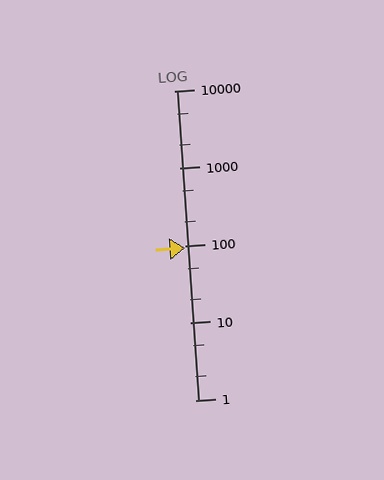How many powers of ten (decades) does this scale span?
The scale spans 4 decades, from 1 to 10000.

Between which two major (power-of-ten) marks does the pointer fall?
The pointer is between 10 and 100.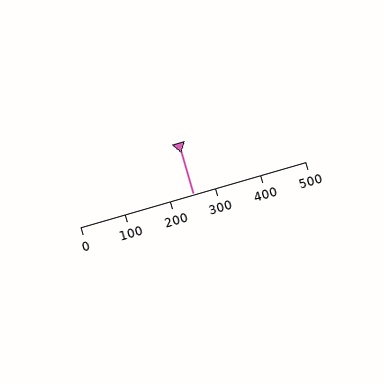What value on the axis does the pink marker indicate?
The marker indicates approximately 250.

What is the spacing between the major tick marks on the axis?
The major ticks are spaced 100 apart.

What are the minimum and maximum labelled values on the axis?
The axis runs from 0 to 500.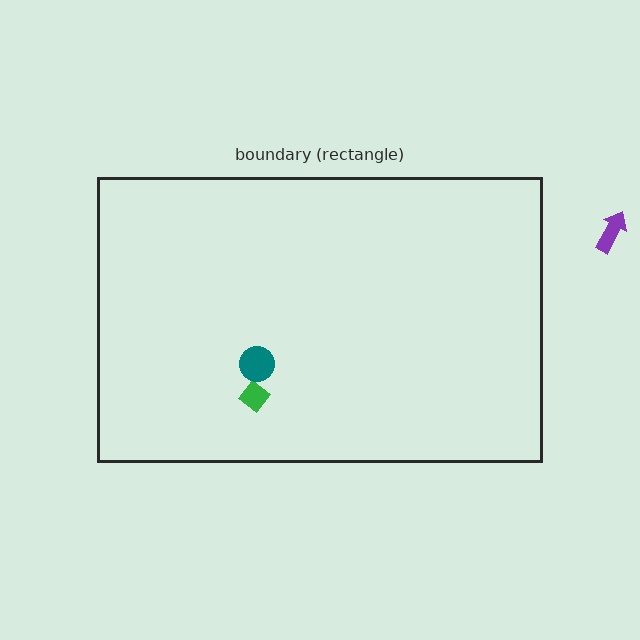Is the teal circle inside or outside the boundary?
Inside.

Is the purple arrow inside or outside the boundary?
Outside.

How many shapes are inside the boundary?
2 inside, 1 outside.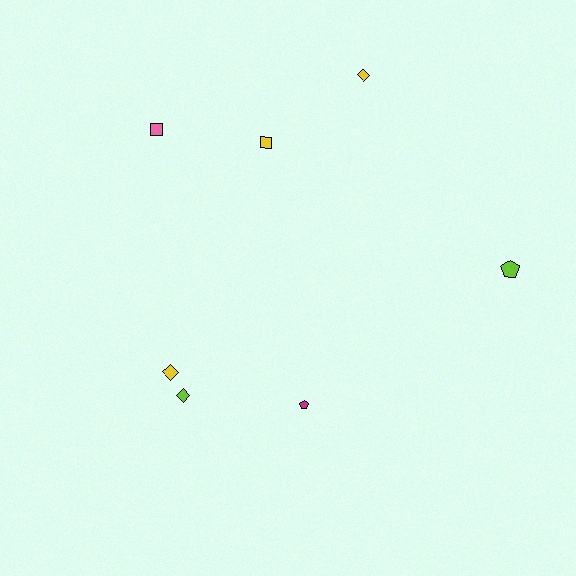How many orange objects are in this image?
There are no orange objects.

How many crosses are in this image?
There are no crosses.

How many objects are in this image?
There are 7 objects.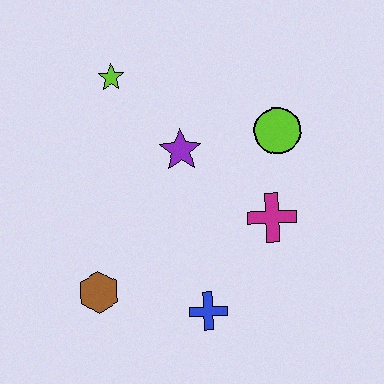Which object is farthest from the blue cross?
The lime star is farthest from the blue cross.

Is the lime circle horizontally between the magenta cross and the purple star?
No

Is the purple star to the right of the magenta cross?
No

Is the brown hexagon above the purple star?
No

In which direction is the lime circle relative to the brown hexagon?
The lime circle is to the right of the brown hexagon.